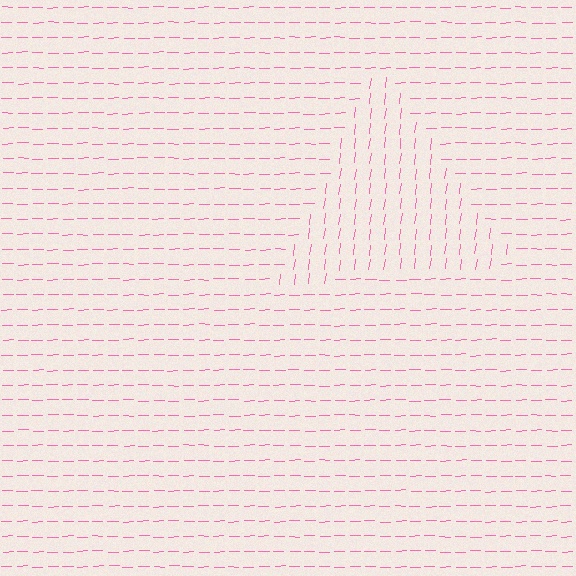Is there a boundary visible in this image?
Yes, there is a texture boundary formed by a change in line orientation.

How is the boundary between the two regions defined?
The boundary is defined purely by a change in line orientation (approximately 81 degrees difference). All lines are the same color and thickness.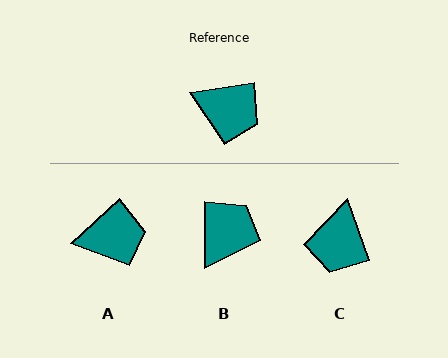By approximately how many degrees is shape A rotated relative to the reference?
Approximately 35 degrees counter-clockwise.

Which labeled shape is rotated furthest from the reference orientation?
B, about 81 degrees away.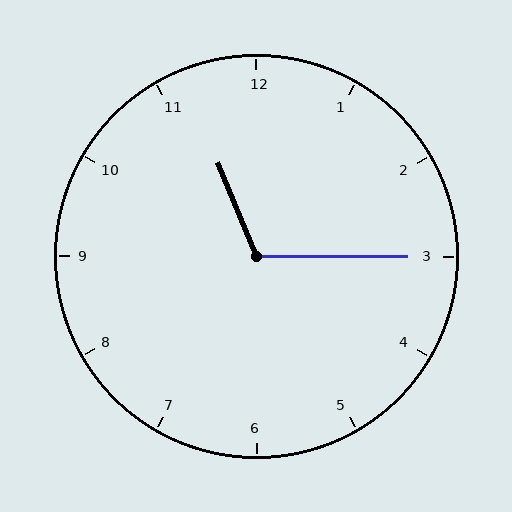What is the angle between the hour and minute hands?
Approximately 112 degrees.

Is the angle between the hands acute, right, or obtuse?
It is obtuse.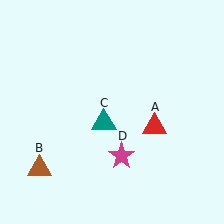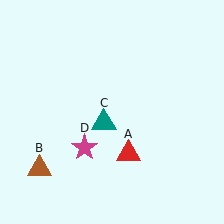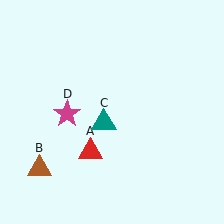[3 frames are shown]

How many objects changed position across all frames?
2 objects changed position: red triangle (object A), magenta star (object D).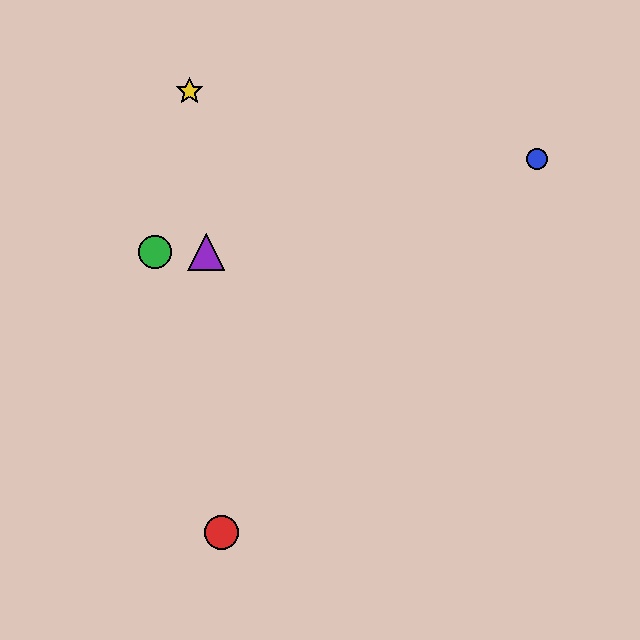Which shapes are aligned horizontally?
The green circle, the purple triangle are aligned horizontally.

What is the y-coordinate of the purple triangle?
The purple triangle is at y≈252.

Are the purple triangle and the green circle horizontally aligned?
Yes, both are at y≈252.